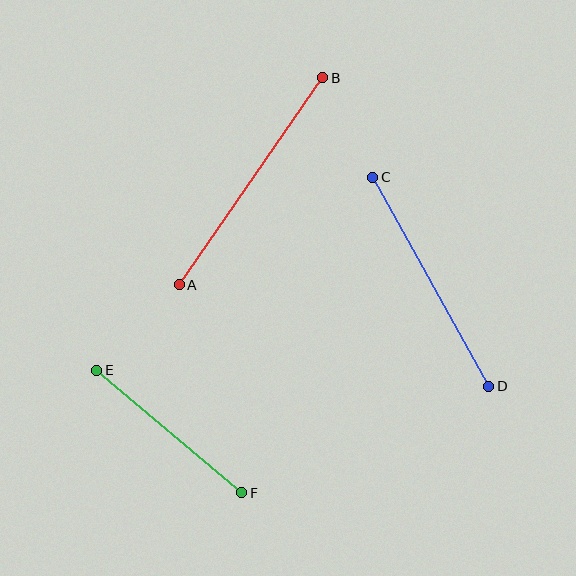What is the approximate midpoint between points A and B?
The midpoint is at approximately (251, 181) pixels.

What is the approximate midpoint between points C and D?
The midpoint is at approximately (431, 282) pixels.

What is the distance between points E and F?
The distance is approximately 190 pixels.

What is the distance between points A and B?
The distance is approximately 252 pixels.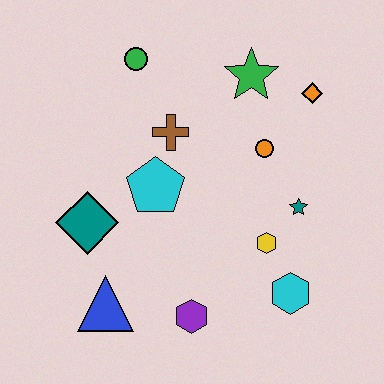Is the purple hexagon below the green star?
Yes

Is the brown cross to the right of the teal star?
No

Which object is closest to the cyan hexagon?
The yellow hexagon is closest to the cyan hexagon.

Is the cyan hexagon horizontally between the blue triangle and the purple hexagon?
No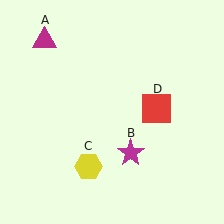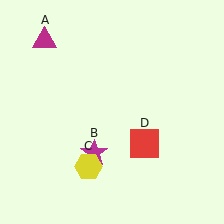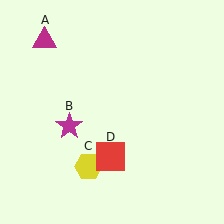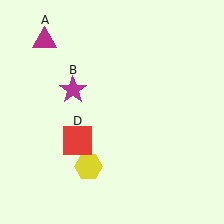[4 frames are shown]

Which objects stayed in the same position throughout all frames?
Magenta triangle (object A) and yellow hexagon (object C) remained stationary.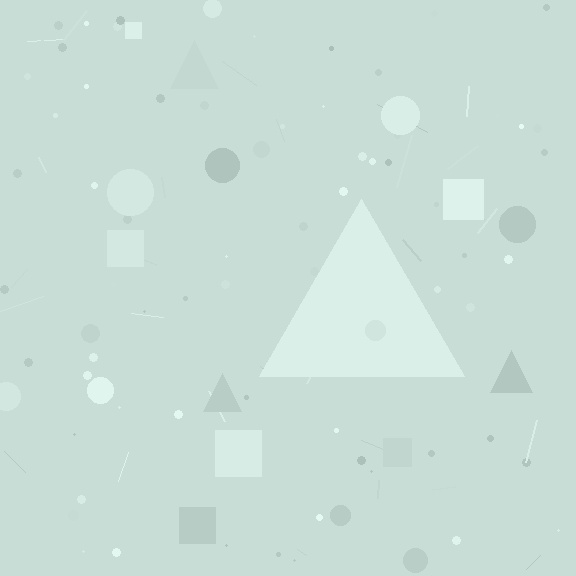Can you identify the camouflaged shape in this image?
The camouflaged shape is a triangle.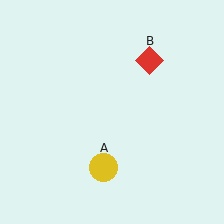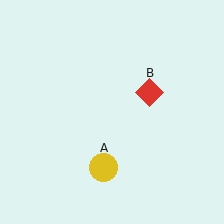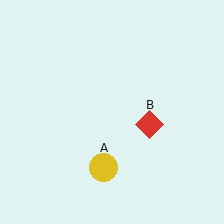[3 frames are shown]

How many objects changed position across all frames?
1 object changed position: red diamond (object B).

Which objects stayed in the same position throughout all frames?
Yellow circle (object A) remained stationary.